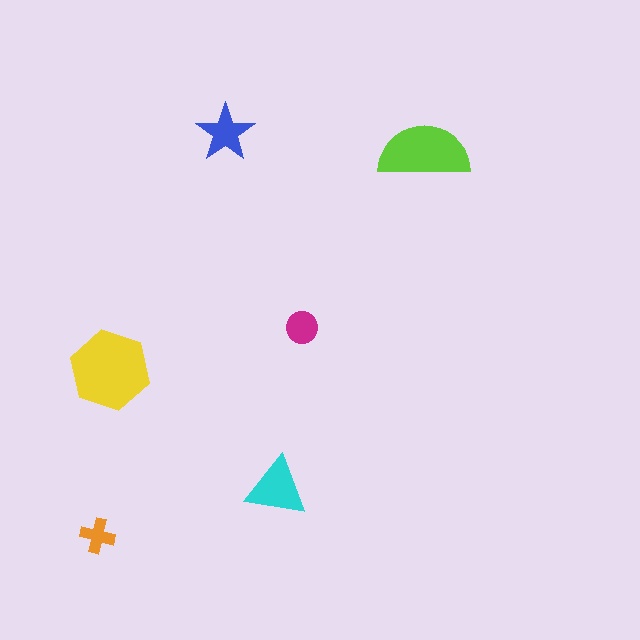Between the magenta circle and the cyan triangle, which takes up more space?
The cyan triangle.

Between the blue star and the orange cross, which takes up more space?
The blue star.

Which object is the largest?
The yellow hexagon.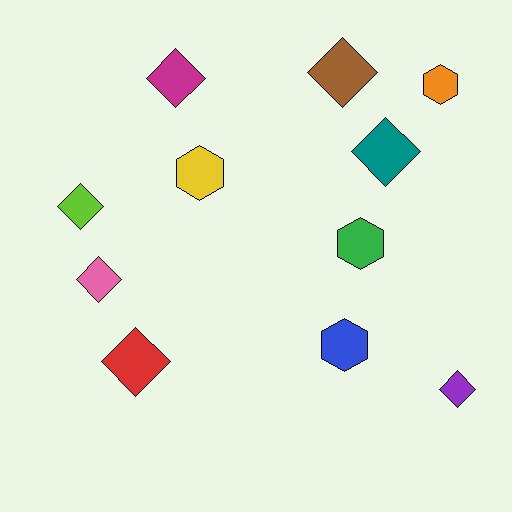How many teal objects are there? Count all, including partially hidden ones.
There is 1 teal object.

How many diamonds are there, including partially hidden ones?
There are 7 diamonds.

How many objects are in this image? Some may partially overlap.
There are 11 objects.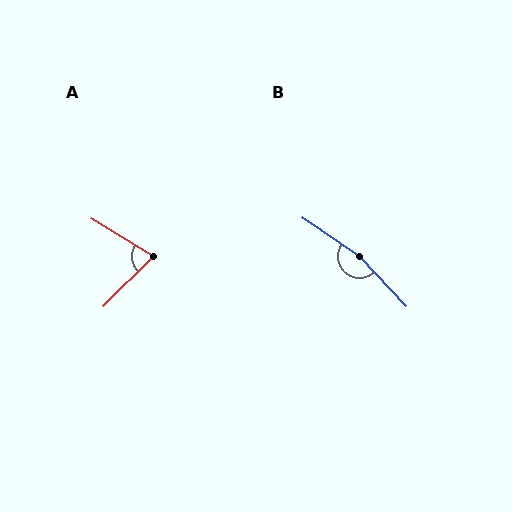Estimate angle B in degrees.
Approximately 167 degrees.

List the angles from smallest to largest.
A (77°), B (167°).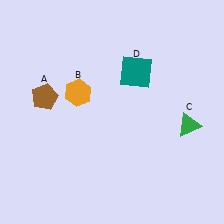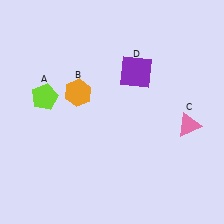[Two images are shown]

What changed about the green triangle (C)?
In Image 1, C is green. In Image 2, it changed to pink.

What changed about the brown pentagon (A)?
In Image 1, A is brown. In Image 2, it changed to lime.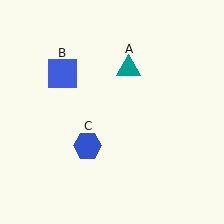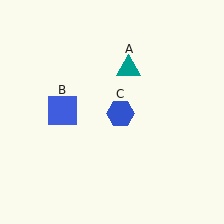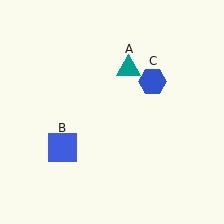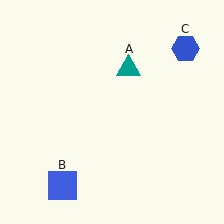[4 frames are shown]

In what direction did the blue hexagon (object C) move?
The blue hexagon (object C) moved up and to the right.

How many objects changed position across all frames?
2 objects changed position: blue square (object B), blue hexagon (object C).